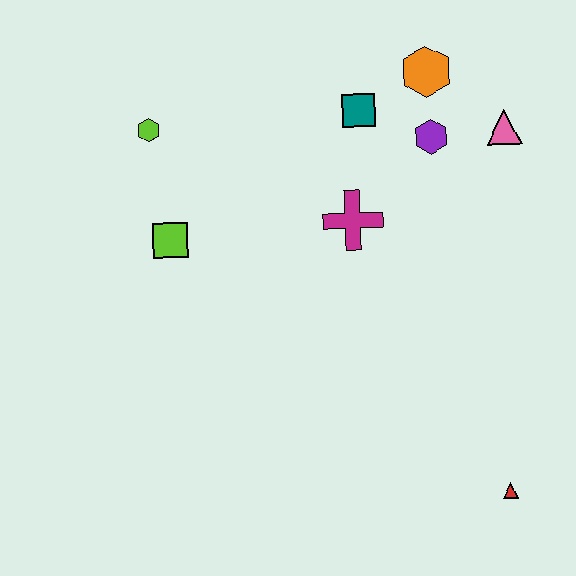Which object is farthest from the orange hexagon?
The red triangle is farthest from the orange hexagon.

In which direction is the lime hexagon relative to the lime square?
The lime hexagon is above the lime square.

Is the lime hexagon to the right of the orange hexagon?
No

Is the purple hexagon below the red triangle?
No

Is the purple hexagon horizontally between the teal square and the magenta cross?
No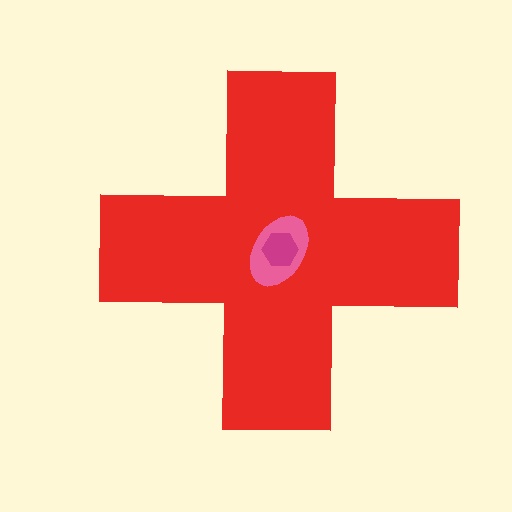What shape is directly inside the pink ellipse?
The magenta hexagon.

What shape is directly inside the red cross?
The pink ellipse.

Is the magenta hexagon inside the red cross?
Yes.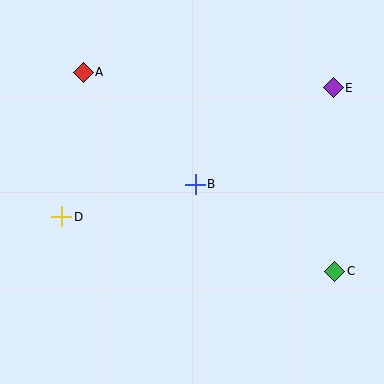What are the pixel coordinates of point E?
Point E is at (333, 88).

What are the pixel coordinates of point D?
Point D is at (62, 217).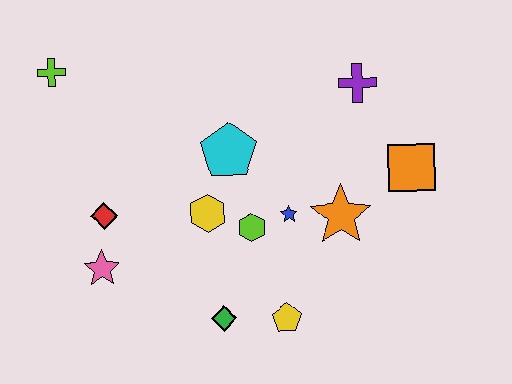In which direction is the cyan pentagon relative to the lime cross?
The cyan pentagon is to the right of the lime cross.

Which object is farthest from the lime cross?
The orange square is farthest from the lime cross.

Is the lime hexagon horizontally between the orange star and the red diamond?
Yes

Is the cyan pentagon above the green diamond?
Yes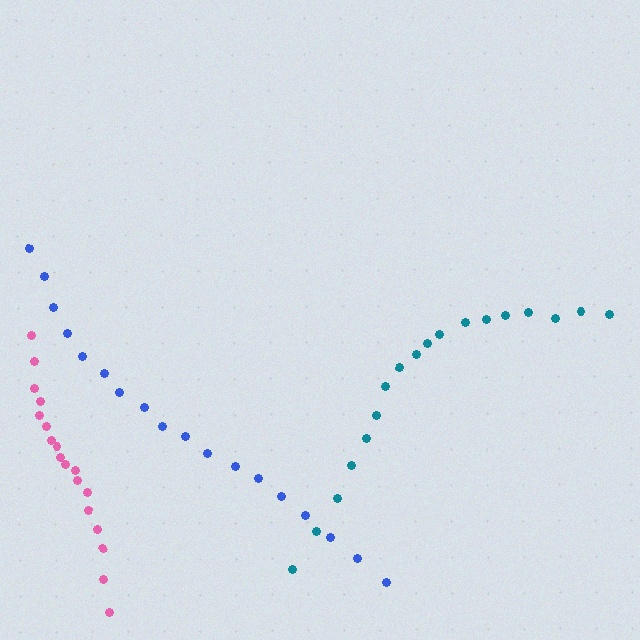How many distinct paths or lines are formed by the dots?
There are 3 distinct paths.